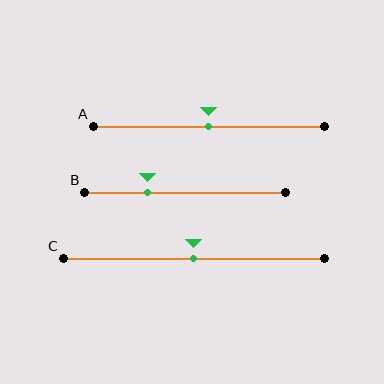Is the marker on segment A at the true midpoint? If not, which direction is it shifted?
Yes, the marker on segment A is at the true midpoint.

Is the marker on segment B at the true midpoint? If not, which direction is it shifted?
No, the marker on segment B is shifted to the left by about 19% of the segment length.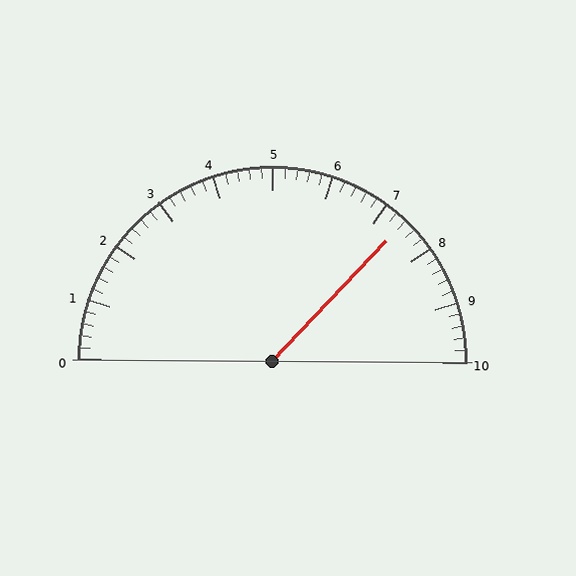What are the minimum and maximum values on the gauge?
The gauge ranges from 0 to 10.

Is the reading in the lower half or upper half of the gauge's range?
The reading is in the upper half of the range (0 to 10).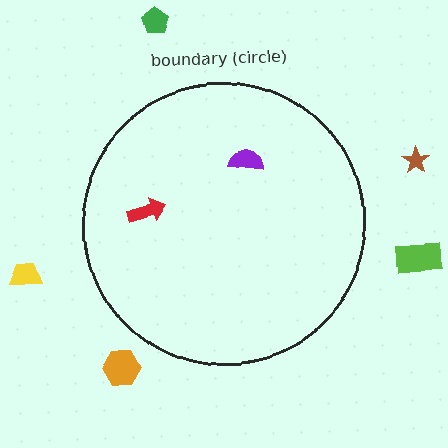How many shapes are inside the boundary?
2 inside, 5 outside.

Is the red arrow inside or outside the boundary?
Inside.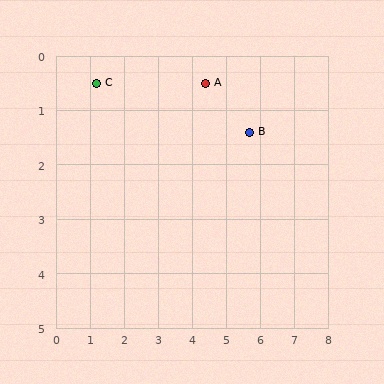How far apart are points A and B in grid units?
Points A and B are about 1.6 grid units apart.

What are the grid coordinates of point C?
Point C is at approximately (1.2, 0.5).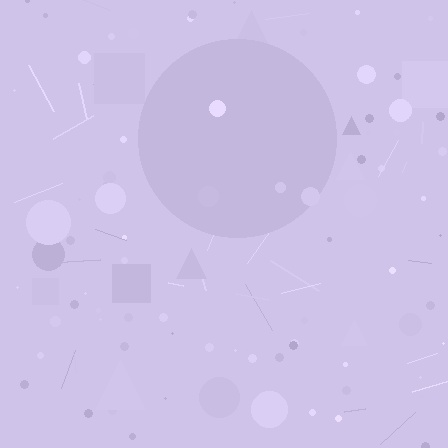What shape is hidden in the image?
A circle is hidden in the image.